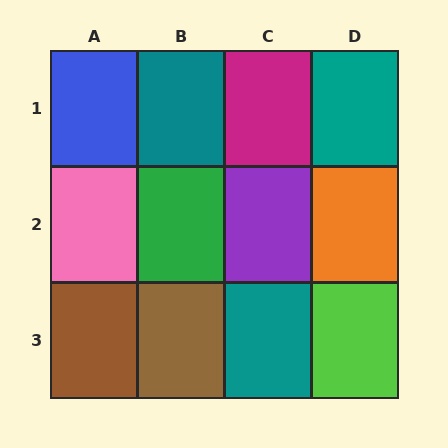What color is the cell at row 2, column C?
Purple.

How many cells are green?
1 cell is green.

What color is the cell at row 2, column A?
Pink.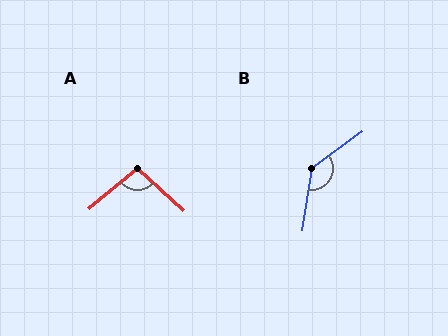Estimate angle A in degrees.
Approximately 98 degrees.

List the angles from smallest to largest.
A (98°), B (134°).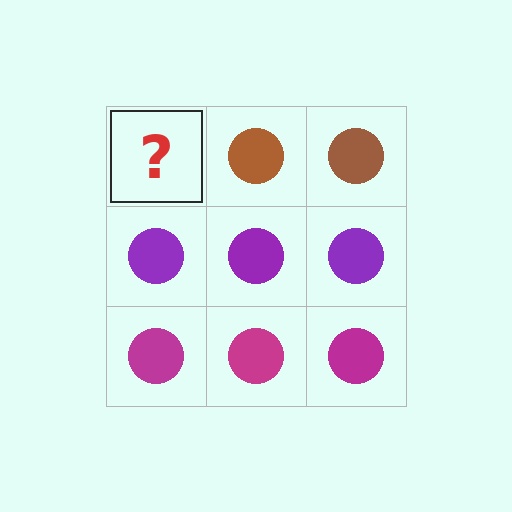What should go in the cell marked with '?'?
The missing cell should contain a brown circle.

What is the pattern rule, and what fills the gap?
The rule is that each row has a consistent color. The gap should be filled with a brown circle.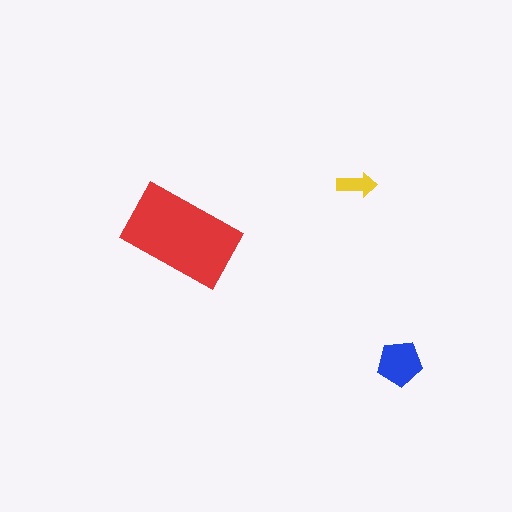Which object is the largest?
The red rectangle.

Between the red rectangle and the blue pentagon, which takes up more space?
The red rectangle.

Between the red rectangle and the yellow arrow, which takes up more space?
The red rectangle.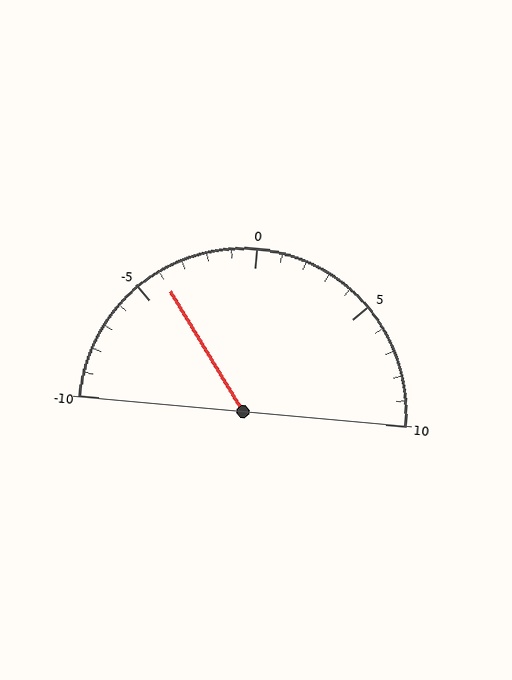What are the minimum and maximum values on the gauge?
The gauge ranges from -10 to 10.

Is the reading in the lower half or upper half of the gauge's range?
The reading is in the lower half of the range (-10 to 10).